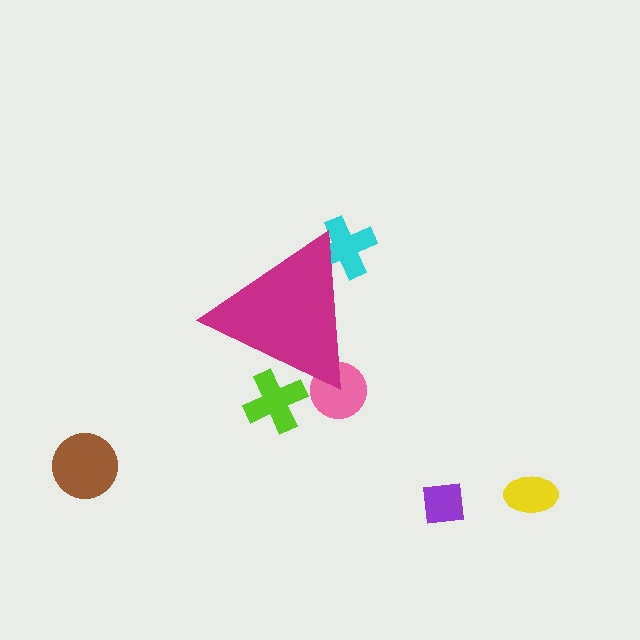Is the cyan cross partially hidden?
Yes, the cyan cross is partially hidden behind the magenta triangle.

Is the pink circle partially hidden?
Yes, the pink circle is partially hidden behind the magenta triangle.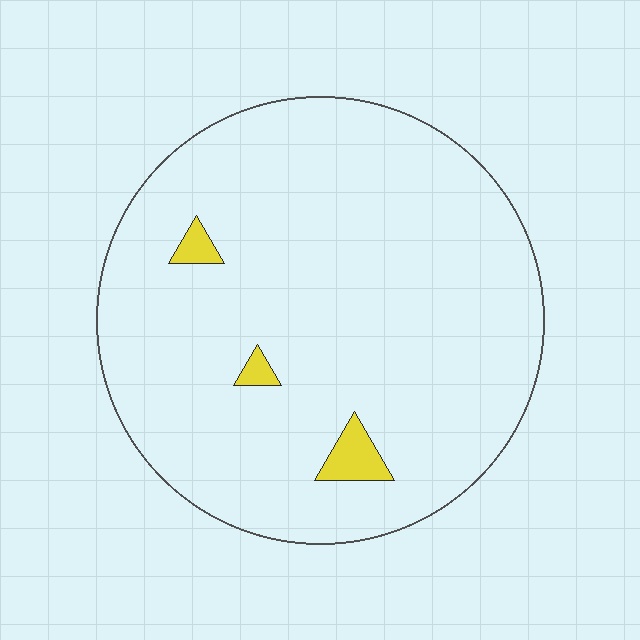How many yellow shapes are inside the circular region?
3.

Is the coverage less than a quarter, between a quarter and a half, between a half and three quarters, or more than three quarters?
Less than a quarter.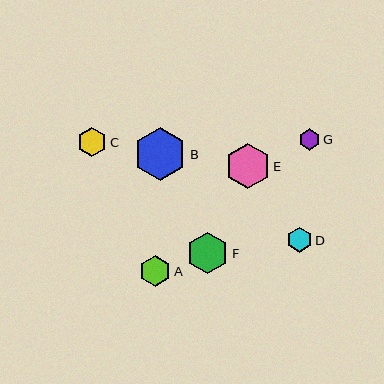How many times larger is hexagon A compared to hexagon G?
Hexagon A is approximately 1.4 times the size of hexagon G.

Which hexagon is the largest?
Hexagon B is the largest with a size of approximately 53 pixels.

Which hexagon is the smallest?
Hexagon G is the smallest with a size of approximately 22 pixels.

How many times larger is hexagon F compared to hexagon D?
Hexagon F is approximately 1.7 times the size of hexagon D.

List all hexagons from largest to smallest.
From largest to smallest: B, E, F, A, C, D, G.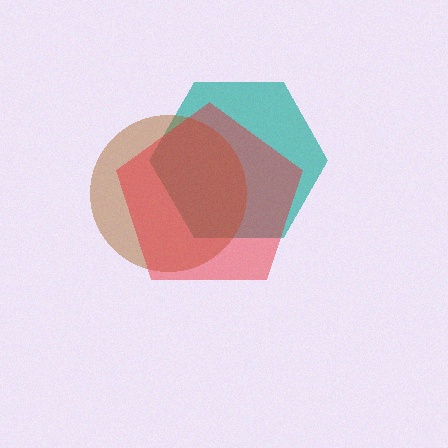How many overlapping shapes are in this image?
There are 3 overlapping shapes in the image.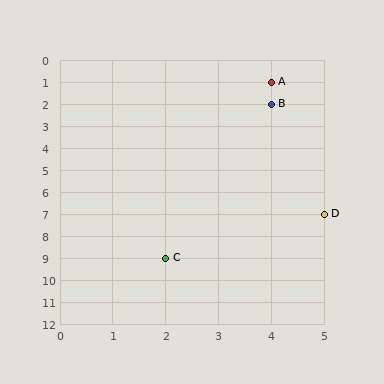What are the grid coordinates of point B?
Point B is at grid coordinates (4, 2).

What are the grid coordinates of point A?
Point A is at grid coordinates (4, 1).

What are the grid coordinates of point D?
Point D is at grid coordinates (5, 7).